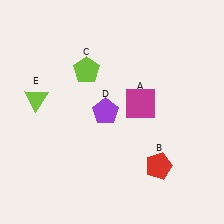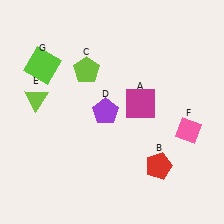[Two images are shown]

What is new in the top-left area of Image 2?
A lime square (G) was added in the top-left area of Image 2.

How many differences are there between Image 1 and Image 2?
There are 2 differences between the two images.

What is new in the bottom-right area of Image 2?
A pink diamond (F) was added in the bottom-right area of Image 2.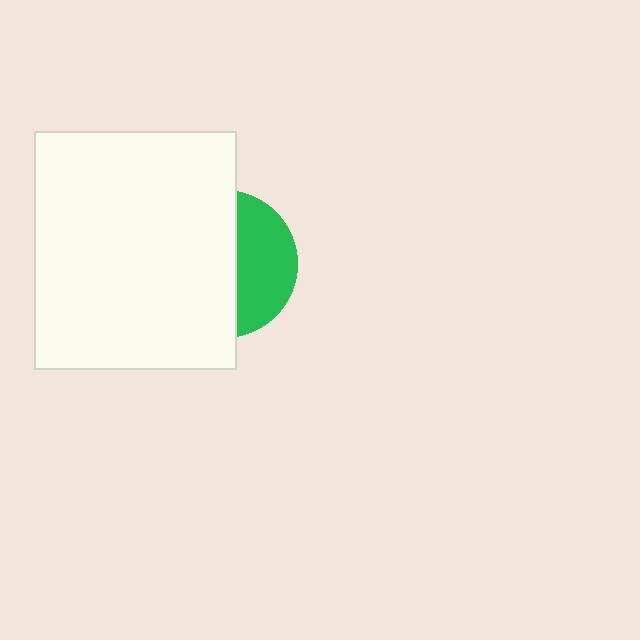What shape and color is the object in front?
The object in front is a white rectangle.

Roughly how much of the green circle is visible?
A small part of it is visible (roughly 38%).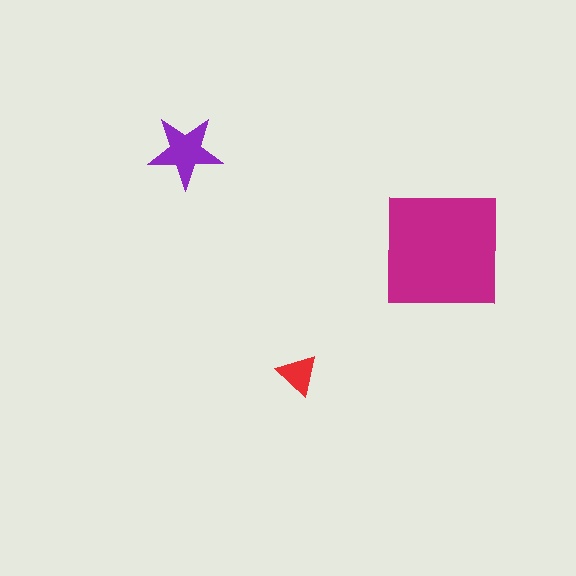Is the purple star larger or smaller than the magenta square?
Smaller.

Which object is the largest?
The magenta square.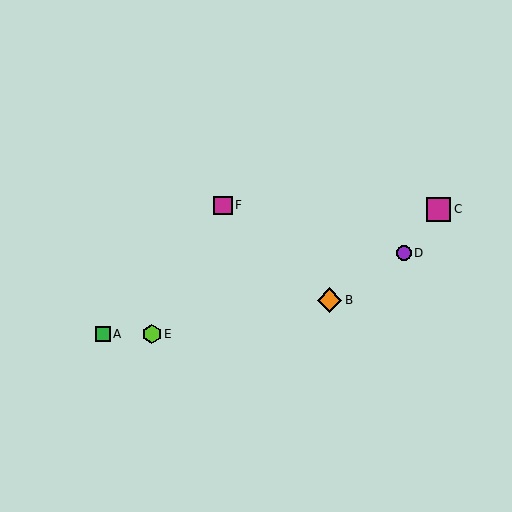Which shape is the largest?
The magenta square (labeled C) is the largest.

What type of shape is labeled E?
Shape E is a lime hexagon.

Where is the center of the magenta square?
The center of the magenta square is at (223, 205).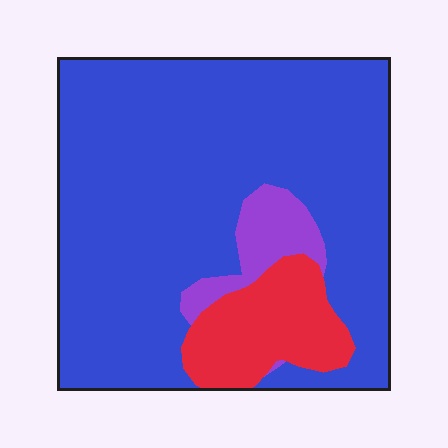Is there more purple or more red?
Red.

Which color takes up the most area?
Blue, at roughly 80%.